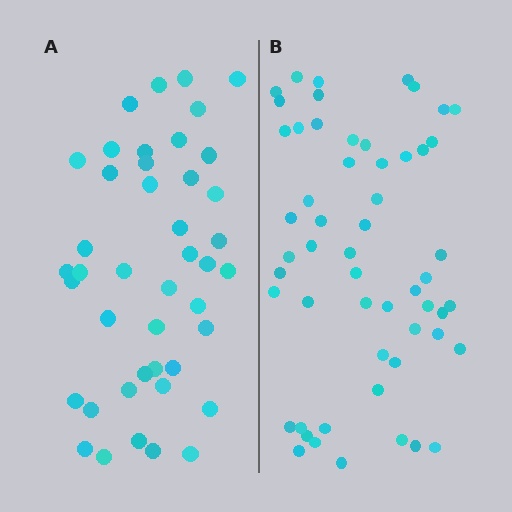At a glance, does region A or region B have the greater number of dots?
Region B (the right region) has more dots.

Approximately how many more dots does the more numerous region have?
Region B has roughly 12 or so more dots than region A.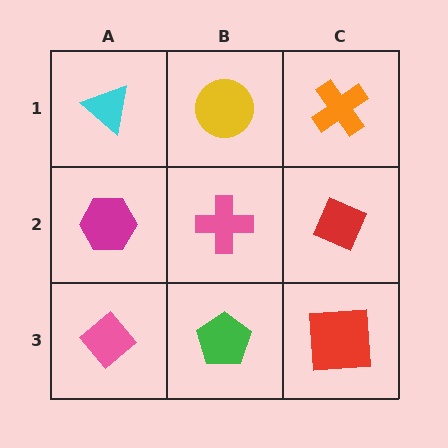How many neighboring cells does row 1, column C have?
2.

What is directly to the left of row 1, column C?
A yellow circle.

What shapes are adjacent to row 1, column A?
A magenta hexagon (row 2, column A), a yellow circle (row 1, column B).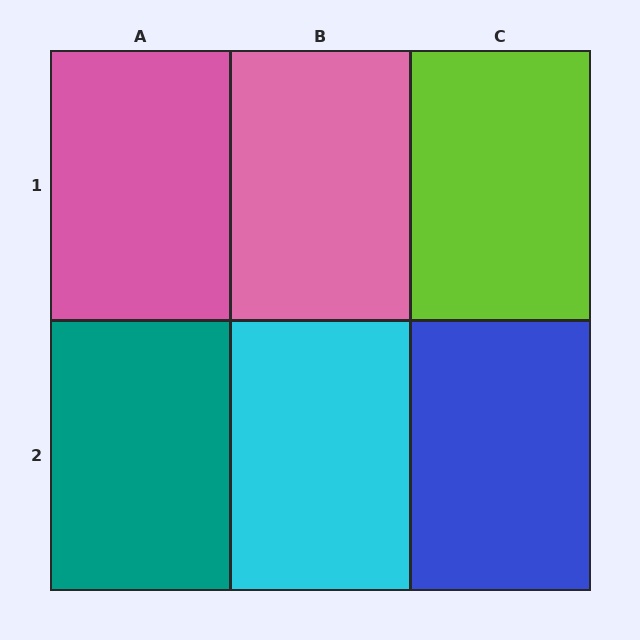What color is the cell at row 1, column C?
Lime.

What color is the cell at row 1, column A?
Pink.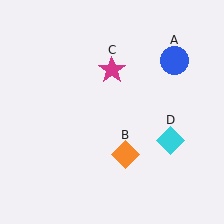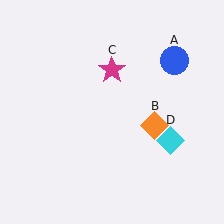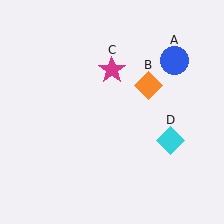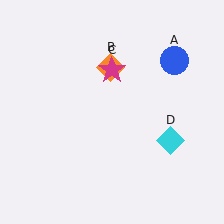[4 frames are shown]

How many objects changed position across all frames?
1 object changed position: orange diamond (object B).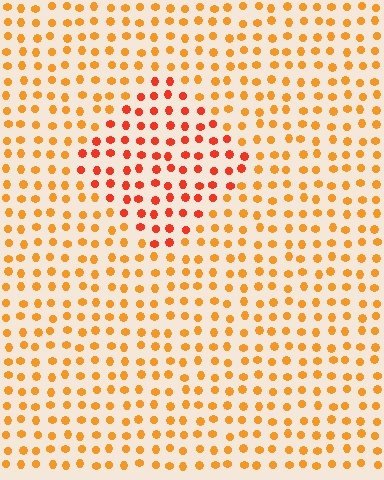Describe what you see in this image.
The image is filled with small orange elements in a uniform arrangement. A diamond-shaped region is visible where the elements are tinted to a slightly different hue, forming a subtle color boundary.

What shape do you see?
I see a diamond.